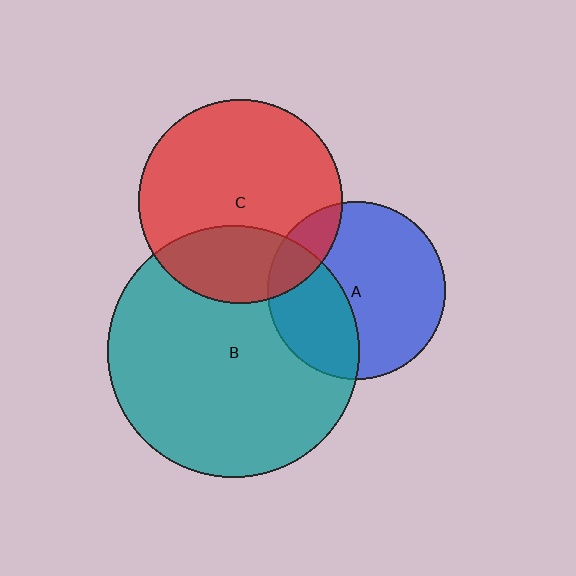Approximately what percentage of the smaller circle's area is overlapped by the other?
Approximately 30%.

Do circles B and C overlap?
Yes.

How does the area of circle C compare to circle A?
Approximately 1.3 times.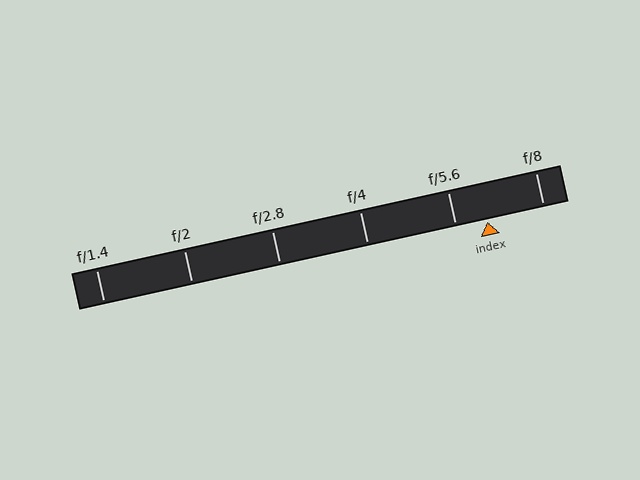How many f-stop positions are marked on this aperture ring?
There are 6 f-stop positions marked.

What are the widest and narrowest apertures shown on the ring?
The widest aperture shown is f/1.4 and the narrowest is f/8.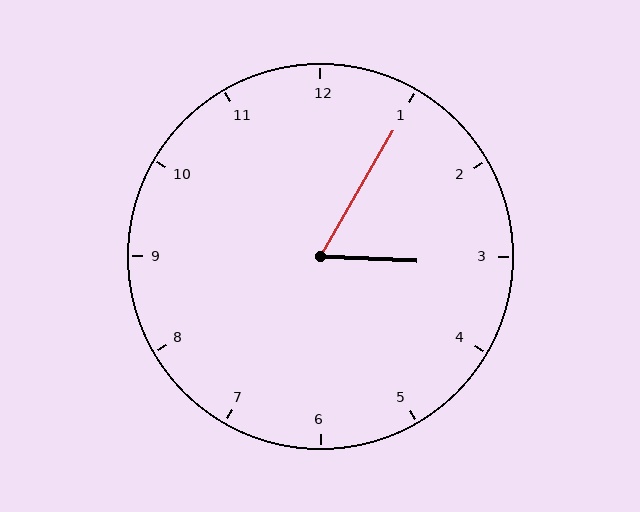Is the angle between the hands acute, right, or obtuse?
It is acute.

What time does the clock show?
3:05.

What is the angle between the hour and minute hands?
Approximately 62 degrees.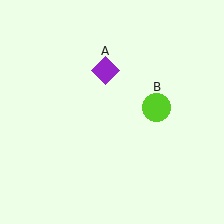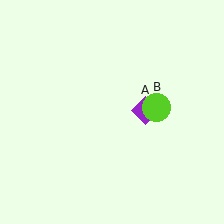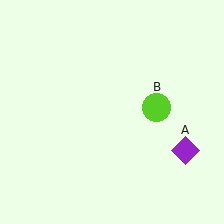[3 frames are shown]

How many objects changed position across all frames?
1 object changed position: purple diamond (object A).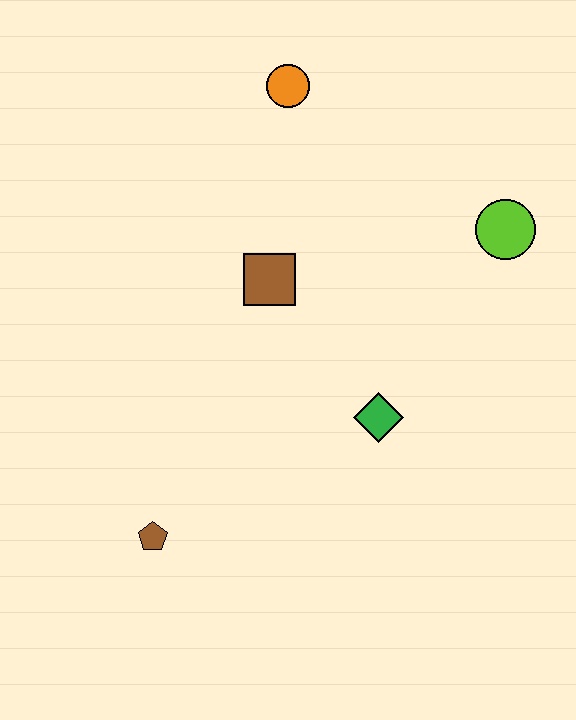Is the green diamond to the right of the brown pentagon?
Yes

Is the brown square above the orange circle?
No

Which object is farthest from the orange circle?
The brown pentagon is farthest from the orange circle.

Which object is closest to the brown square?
The green diamond is closest to the brown square.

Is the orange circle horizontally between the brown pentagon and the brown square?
No